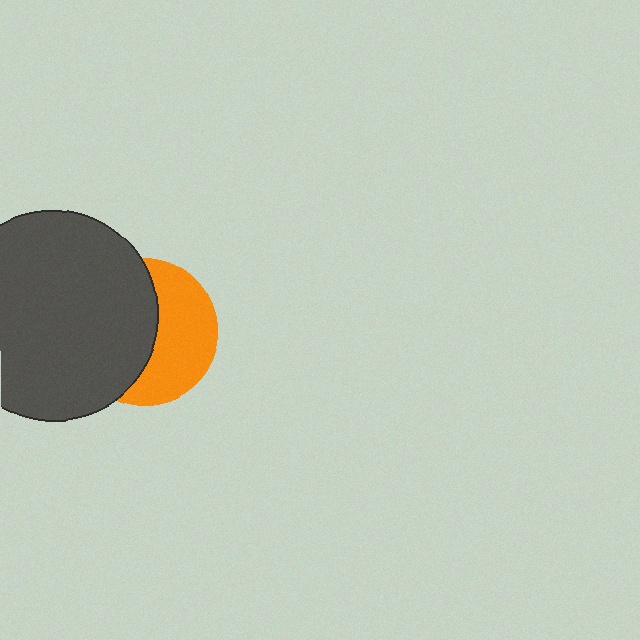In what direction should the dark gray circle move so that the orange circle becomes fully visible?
The dark gray circle should move left. That is the shortest direction to clear the overlap and leave the orange circle fully visible.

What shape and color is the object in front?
The object in front is a dark gray circle.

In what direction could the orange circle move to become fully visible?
The orange circle could move right. That would shift it out from behind the dark gray circle entirely.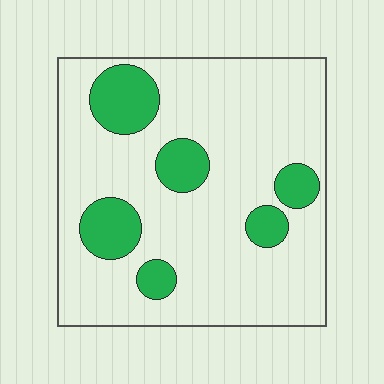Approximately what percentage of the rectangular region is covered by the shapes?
Approximately 20%.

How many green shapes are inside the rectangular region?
6.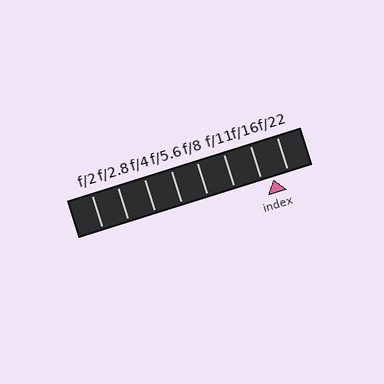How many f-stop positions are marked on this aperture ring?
There are 8 f-stop positions marked.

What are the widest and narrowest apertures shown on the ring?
The widest aperture shown is f/2 and the narrowest is f/22.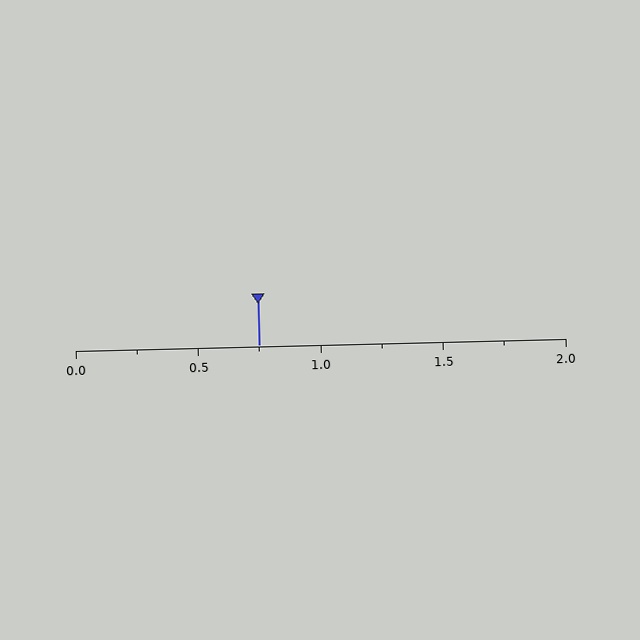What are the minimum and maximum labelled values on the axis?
The axis runs from 0.0 to 2.0.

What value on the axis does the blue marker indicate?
The marker indicates approximately 0.75.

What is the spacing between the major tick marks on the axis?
The major ticks are spaced 0.5 apart.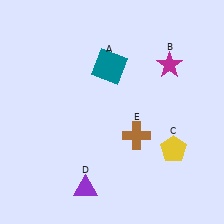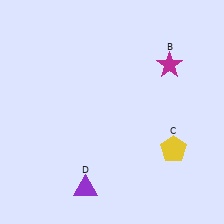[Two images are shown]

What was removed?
The teal square (A), the brown cross (E) were removed in Image 2.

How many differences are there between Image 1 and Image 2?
There are 2 differences between the two images.